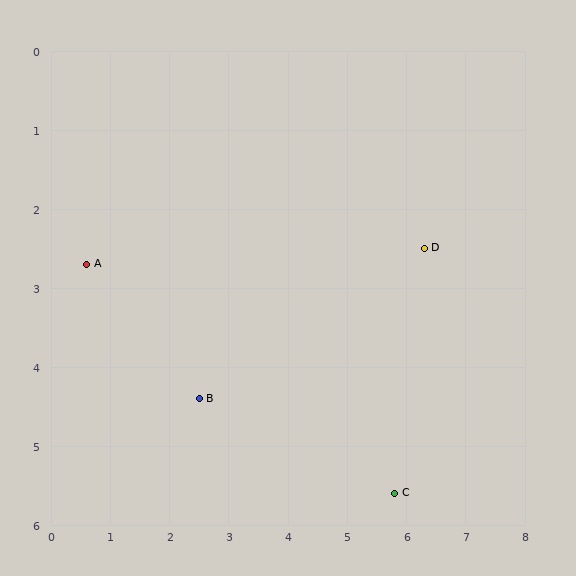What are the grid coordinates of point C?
Point C is at approximately (5.8, 5.6).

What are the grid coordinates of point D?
Point D is at approximately (6.3, 2.5).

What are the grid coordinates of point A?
Point A is at approximately (0.6, 2.7).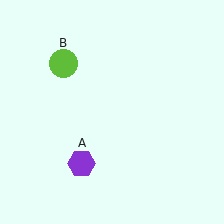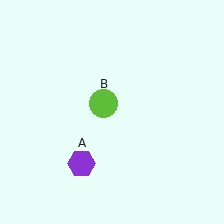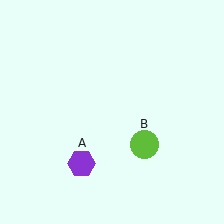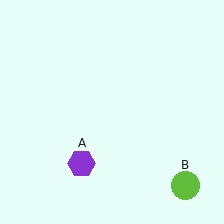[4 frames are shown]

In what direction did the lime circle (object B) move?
The lime circle (object B) moved down and to the right.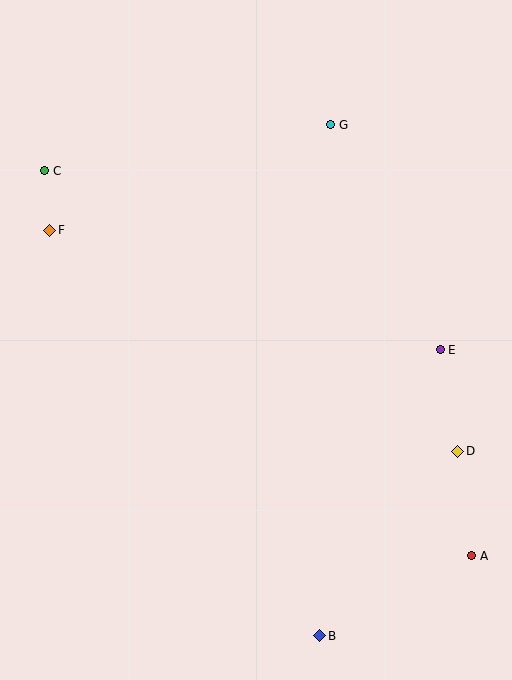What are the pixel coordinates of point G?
Point G is at (331, 125).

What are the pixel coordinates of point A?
Point A is at (472, 556).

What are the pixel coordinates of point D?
Point D is at (458, 451).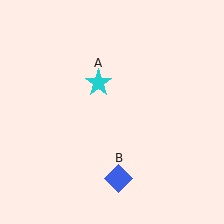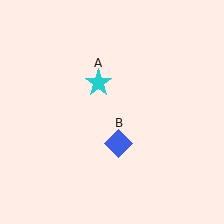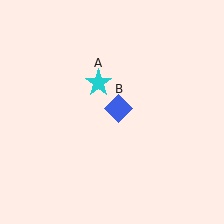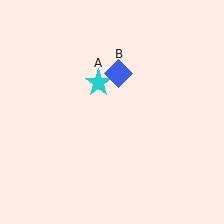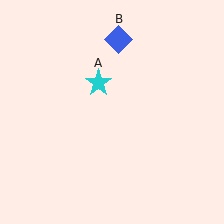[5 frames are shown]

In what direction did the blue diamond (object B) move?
The blue diamond (object B) moved up.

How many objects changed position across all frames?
1 object changed position: blue diamond (object B).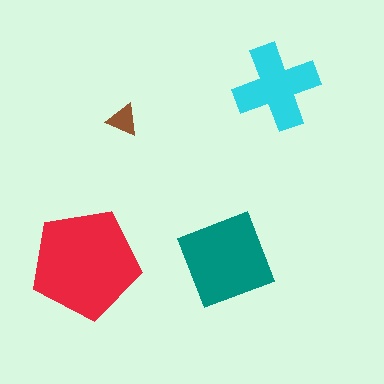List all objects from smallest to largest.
The brown triangle, the cyan cross, the teal square, the red pentagon.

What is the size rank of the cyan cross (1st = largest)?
3rd.